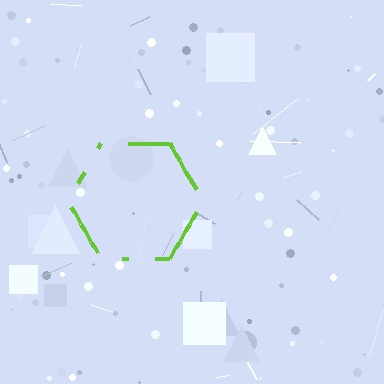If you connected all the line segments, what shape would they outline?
They would outline a hexagon.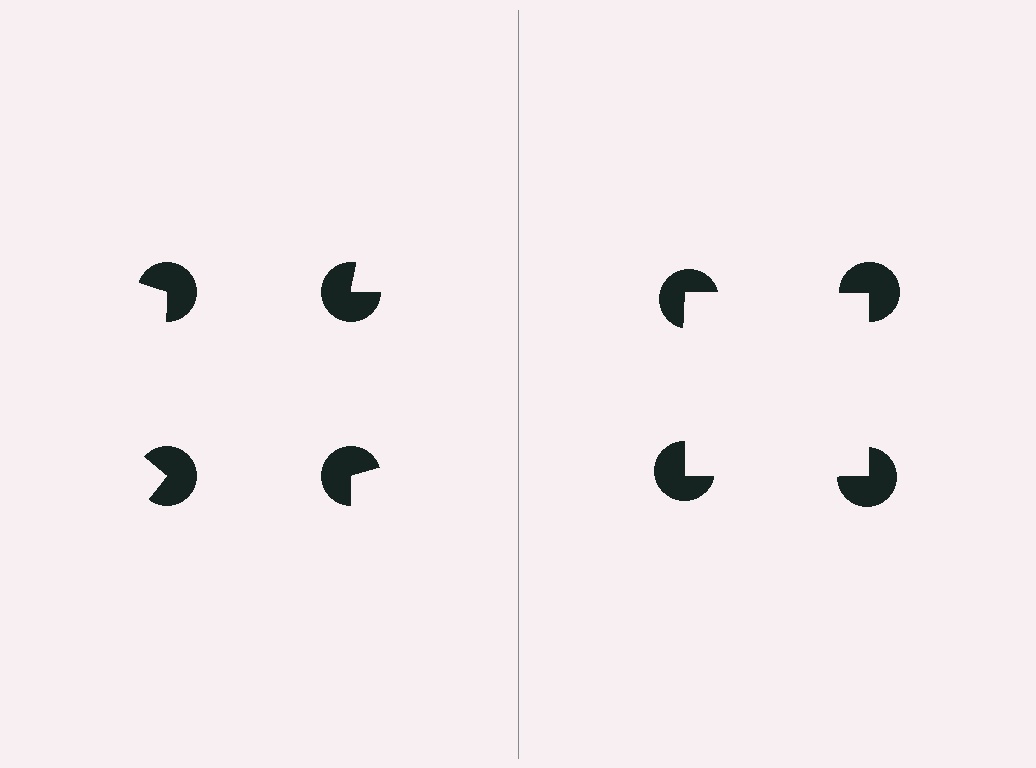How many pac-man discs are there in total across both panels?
8 — 4 on each side.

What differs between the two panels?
The pac-man discs are positioned identically on both sides; only the wedge orientations differ. On the right they align to a square; on the left they are misaligned.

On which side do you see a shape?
An illusory square appears on the right side. On the left side the wedge cuts are rotated, so no coherent shape forms.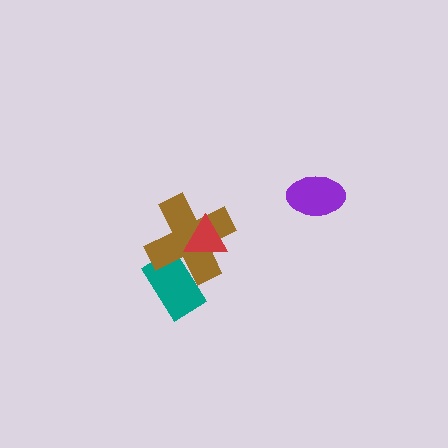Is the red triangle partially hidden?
No, no other shape covers it.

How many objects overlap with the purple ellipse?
0 objects overlap with the purple ellipse.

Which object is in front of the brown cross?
The red triangle is in front of the brown cross.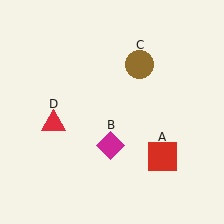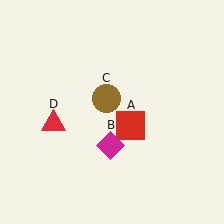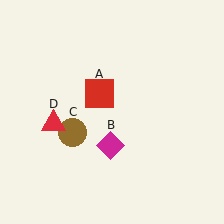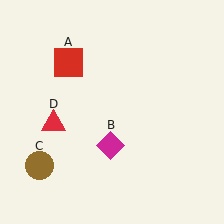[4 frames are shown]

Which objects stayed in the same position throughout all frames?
Magenta diamond (object B) and red triangle (object D) remained stationary.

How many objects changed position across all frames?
2 objects changed position: red square (object A), brown circle (object C).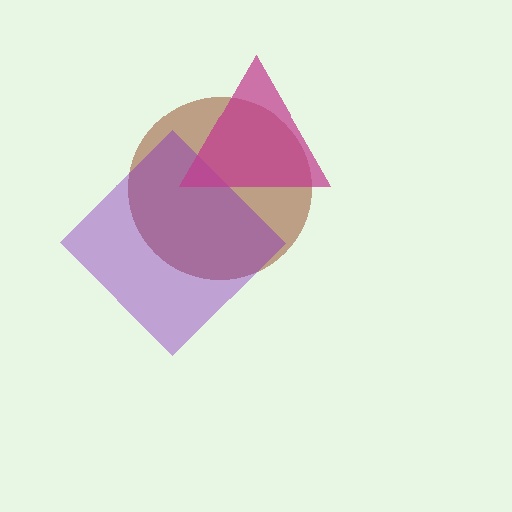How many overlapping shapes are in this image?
There are 3 overlapping shapes in the image.